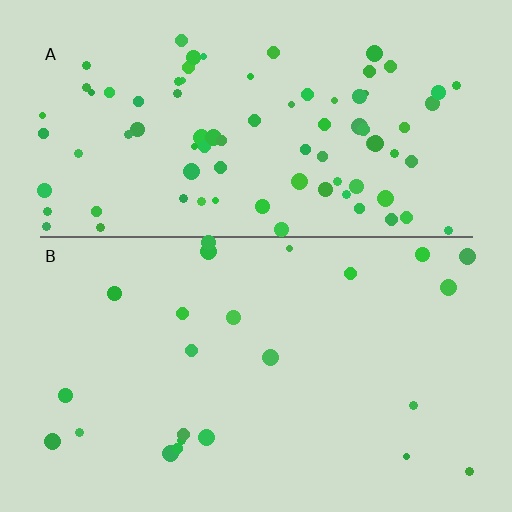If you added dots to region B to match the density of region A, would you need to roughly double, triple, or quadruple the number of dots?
Approximately quadruple.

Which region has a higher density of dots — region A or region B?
A (the top).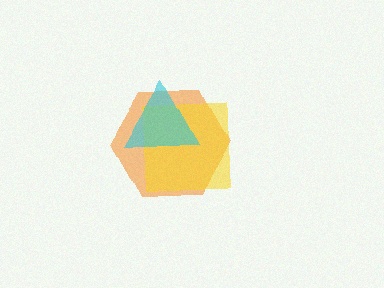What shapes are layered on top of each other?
The layered shapes are: an orange hexagon, a yellow square, a cyan triangle.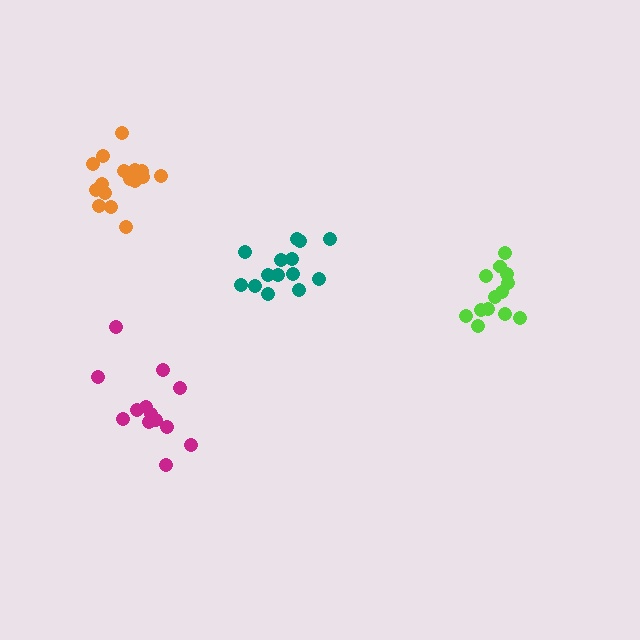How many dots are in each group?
Group 1: 13 dots, Group 2: 13 dots, Group 3: 17 dots, Group 4: 14 dots (57 total).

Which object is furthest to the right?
The lime cluster is rightmost.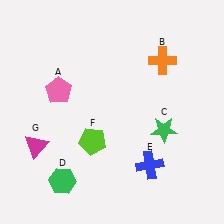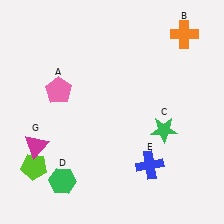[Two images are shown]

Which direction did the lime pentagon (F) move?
The lime pentagon (F) moved left.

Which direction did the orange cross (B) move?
The orange cross (B) moved up.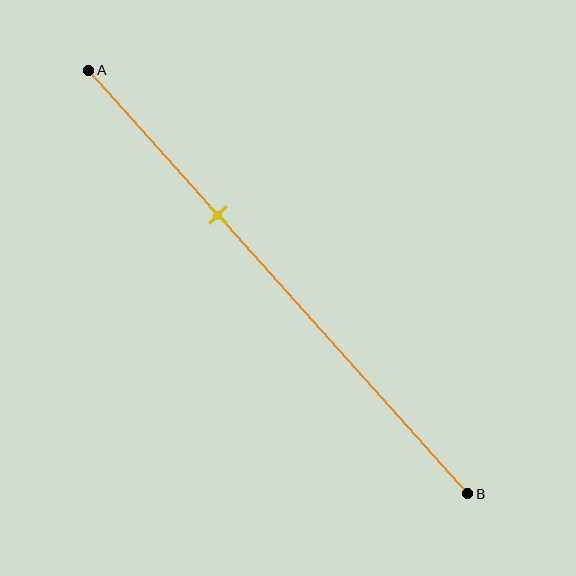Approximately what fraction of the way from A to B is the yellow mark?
The yellow mark is approximately 35% of the way from A to B.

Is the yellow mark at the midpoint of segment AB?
No, the mark is at about 35% from A, not at the 50% midpoint.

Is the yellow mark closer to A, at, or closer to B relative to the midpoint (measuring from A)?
The yellow mark is closer to point A than the midpoint of segment AB.